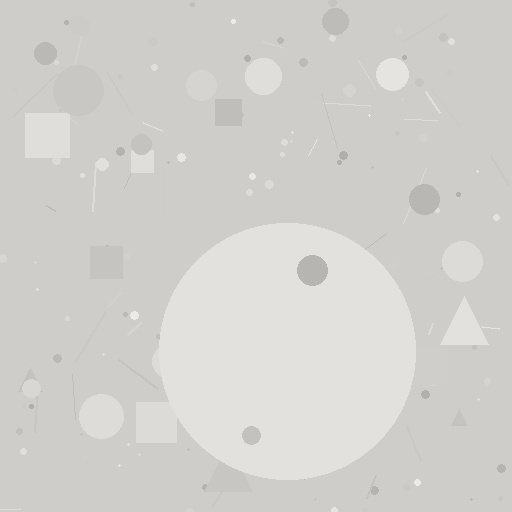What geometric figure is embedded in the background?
A circle is embedded in the background.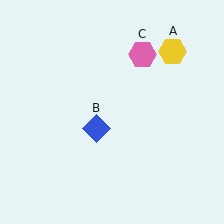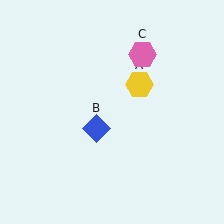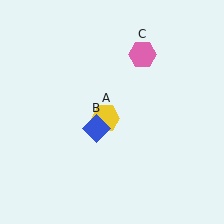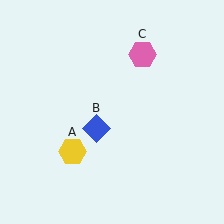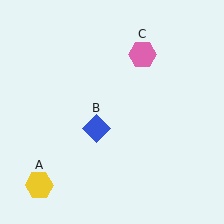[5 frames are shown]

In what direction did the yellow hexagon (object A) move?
The yellow hexagon (object A) moved down and to the left.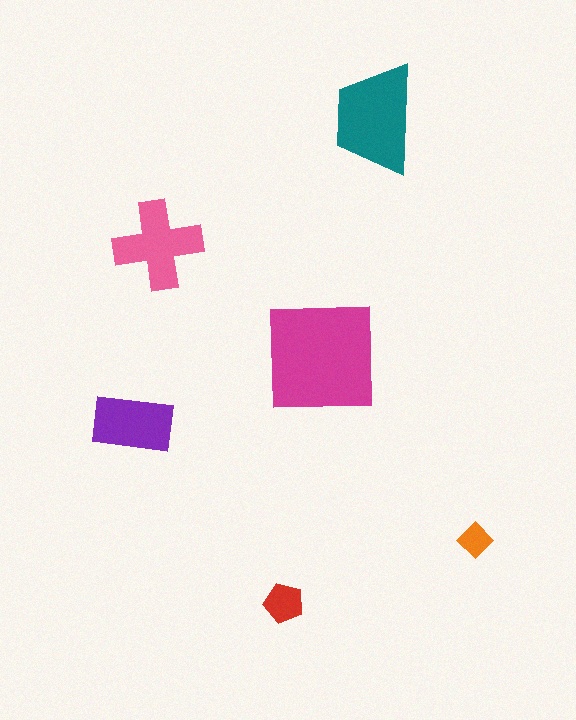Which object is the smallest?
The orange diamond.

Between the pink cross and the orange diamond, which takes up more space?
The pink cross.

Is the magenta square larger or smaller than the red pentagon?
Larger.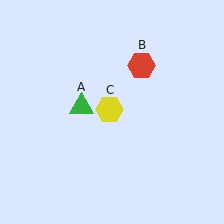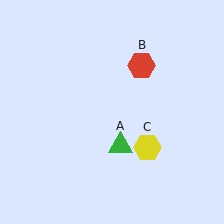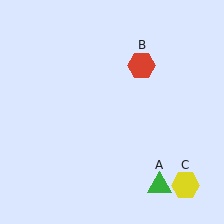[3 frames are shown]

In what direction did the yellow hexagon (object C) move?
The yellow hexagon (object C) moved down and to the right.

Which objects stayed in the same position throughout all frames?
Red hexagon (object B) remained stationary.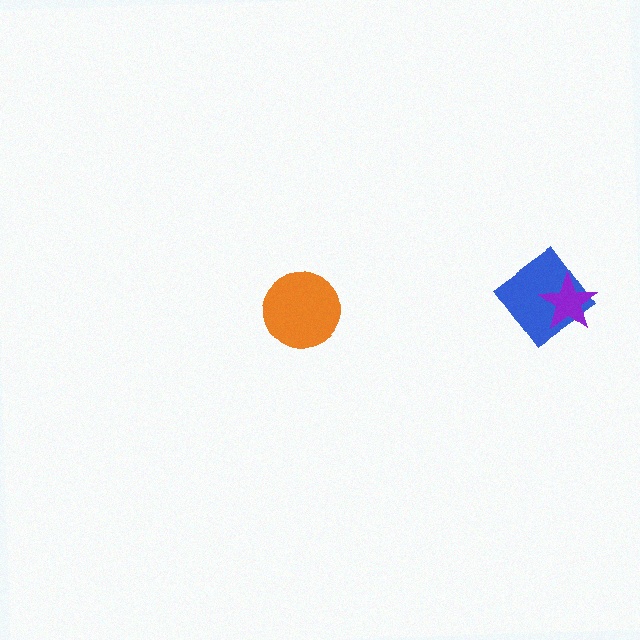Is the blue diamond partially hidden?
Yes, it is partially covered by another shape.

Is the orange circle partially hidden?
No, no other shape covers it.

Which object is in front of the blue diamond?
The purple star is in front of the blue diamond.